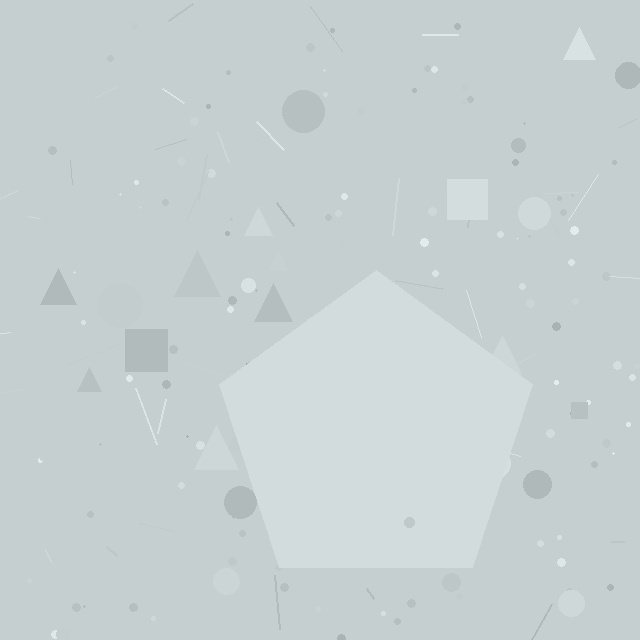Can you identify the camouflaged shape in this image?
The camouflaged shape is a pentagon.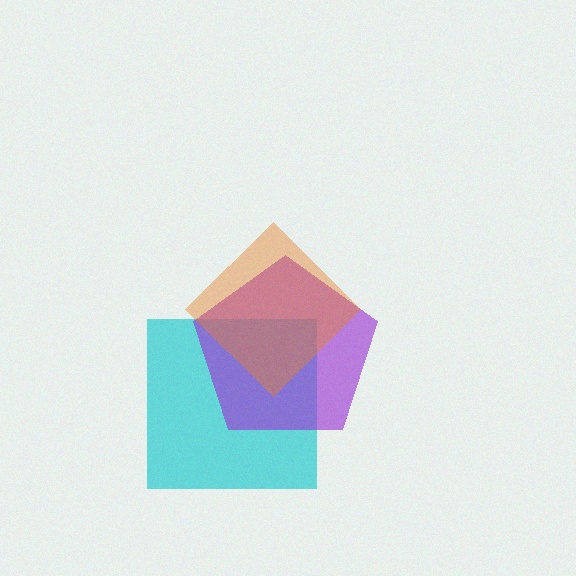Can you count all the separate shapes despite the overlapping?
Yes, there are 3 separate shapes.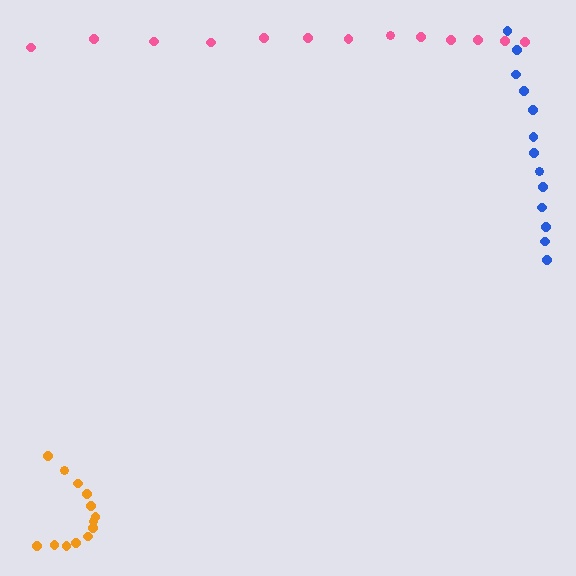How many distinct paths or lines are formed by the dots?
There are 3 distinct paths.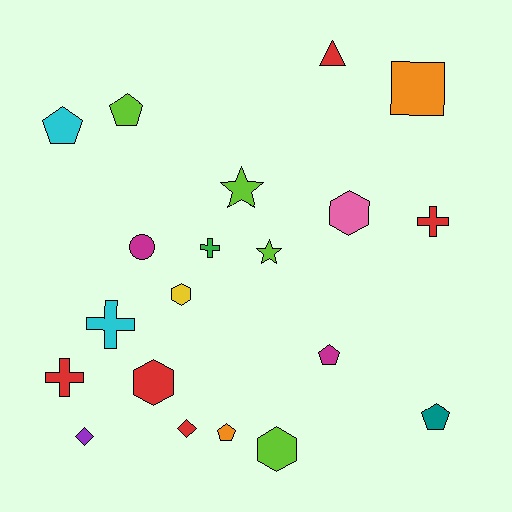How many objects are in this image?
There are 20 objects.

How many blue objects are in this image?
There are no blue objects.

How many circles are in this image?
There is 1 circle.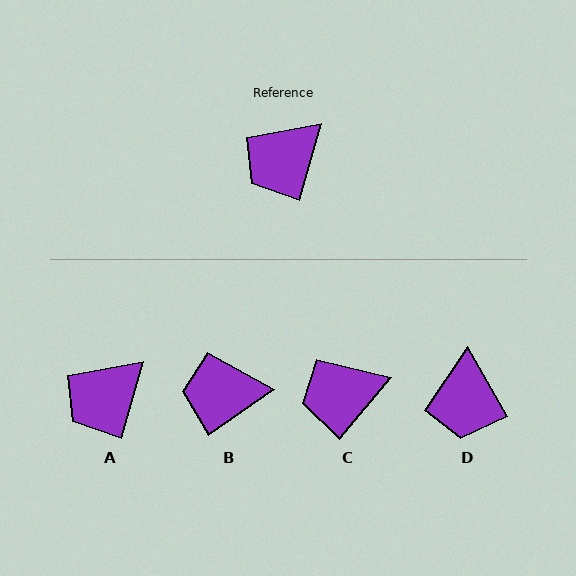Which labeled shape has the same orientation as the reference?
A.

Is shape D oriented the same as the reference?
No, it is off by about 45 degrees.